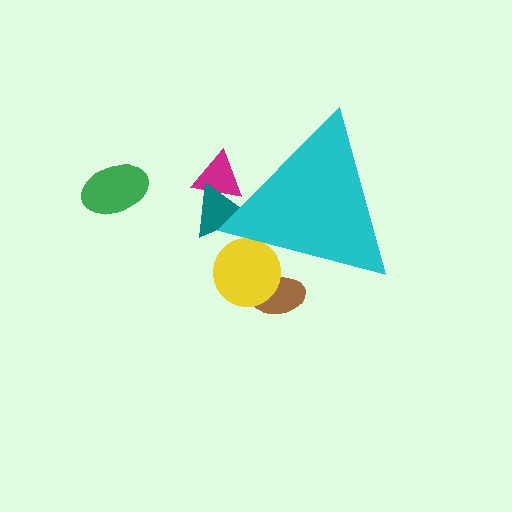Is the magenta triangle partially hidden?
Yes, the magenta triangle is partially hidden behind the cyan triangle.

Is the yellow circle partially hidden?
Yes, the yellow circle is partially hidden behind the cyan triangle.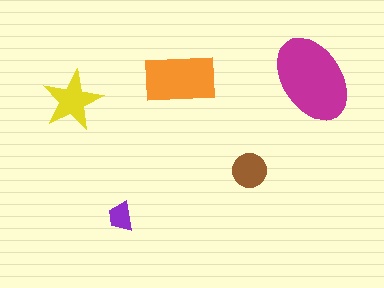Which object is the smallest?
The purple trapezoid.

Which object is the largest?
The magenta ellipse.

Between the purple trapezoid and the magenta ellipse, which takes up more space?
The magenta ellipse.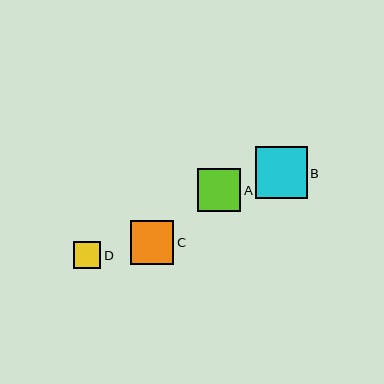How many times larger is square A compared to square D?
Square A is approximately 1.6 times the size of square D.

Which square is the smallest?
Square D is the smallest with a size of approximately 27 pixels.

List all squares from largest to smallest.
From largest to smallest: B, C, A, D.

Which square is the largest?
Square B is the largest with a size of approximately 52 pixels.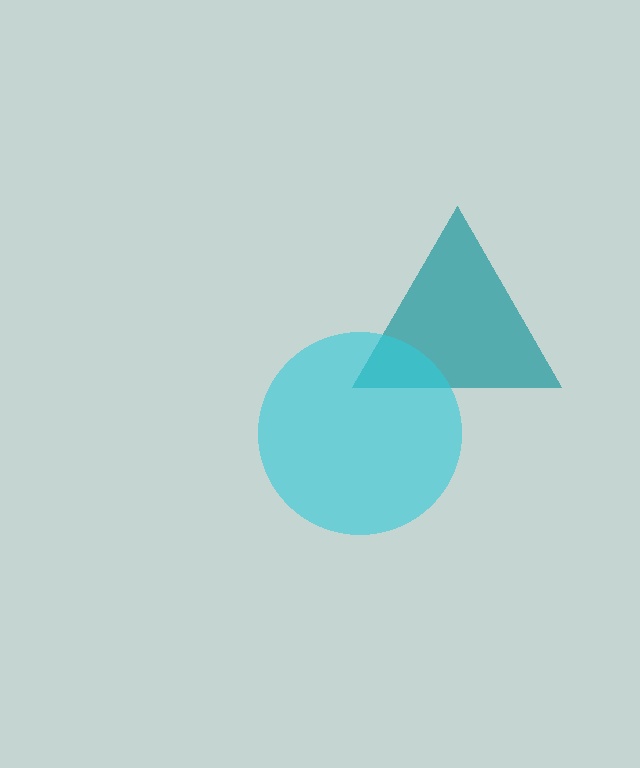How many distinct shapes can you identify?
There are 2 distinct shapes: a teal triangle, a cyan circle.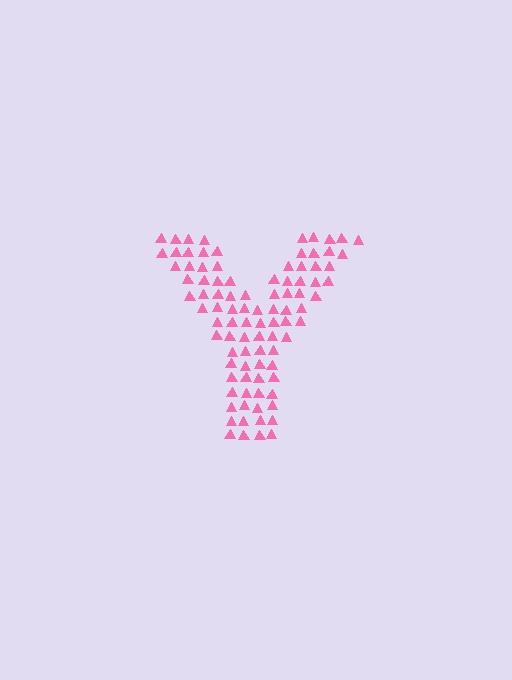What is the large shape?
The large shape is the letter Y.